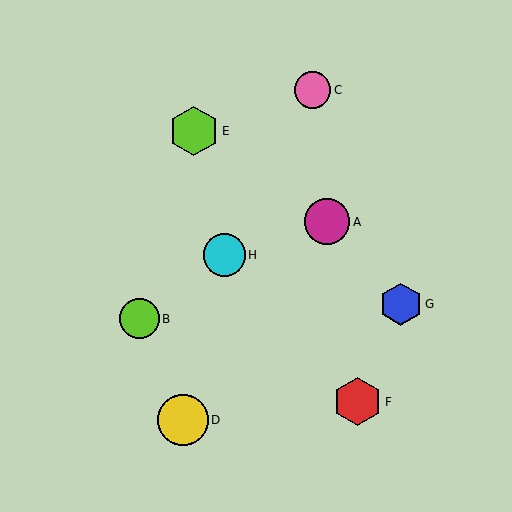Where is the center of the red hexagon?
The center of the red hexagon is at (358, 402).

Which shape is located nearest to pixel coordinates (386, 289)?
The blue hexagon (labeled G) at (401, 304) is nearest to that location.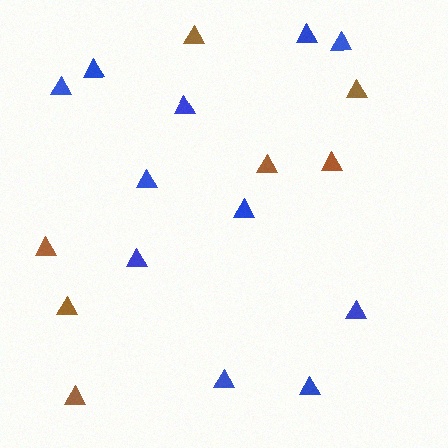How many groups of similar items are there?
There are 2 groups: one group of brown triangles (7) and one group of blue triangles (11).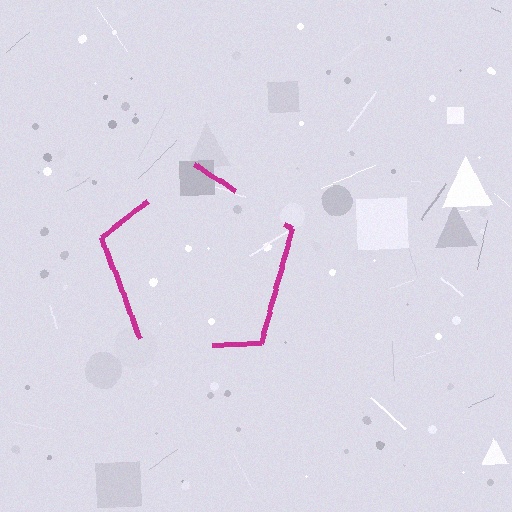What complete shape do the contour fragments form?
The contour fragments form a pentagon.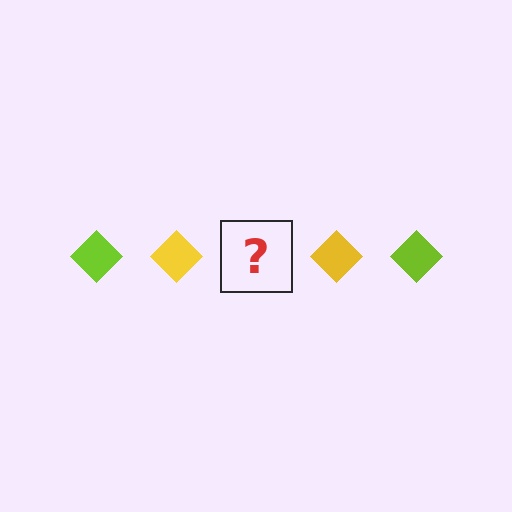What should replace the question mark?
The question mark should be replaced with a lime diamond.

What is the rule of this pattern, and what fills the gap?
The rule is that the pattern cycles through lime, yellow diamonds. The gap should be filled with a lime diamond.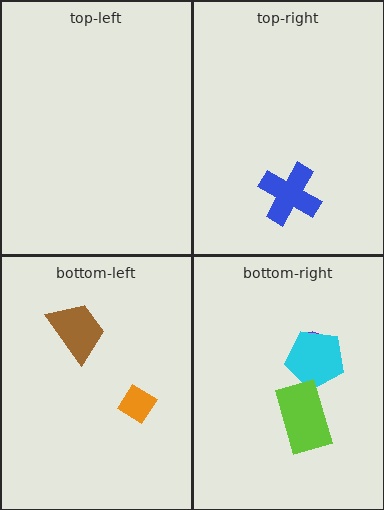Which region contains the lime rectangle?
The bottom-right region.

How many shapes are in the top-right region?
1.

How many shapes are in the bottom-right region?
3.